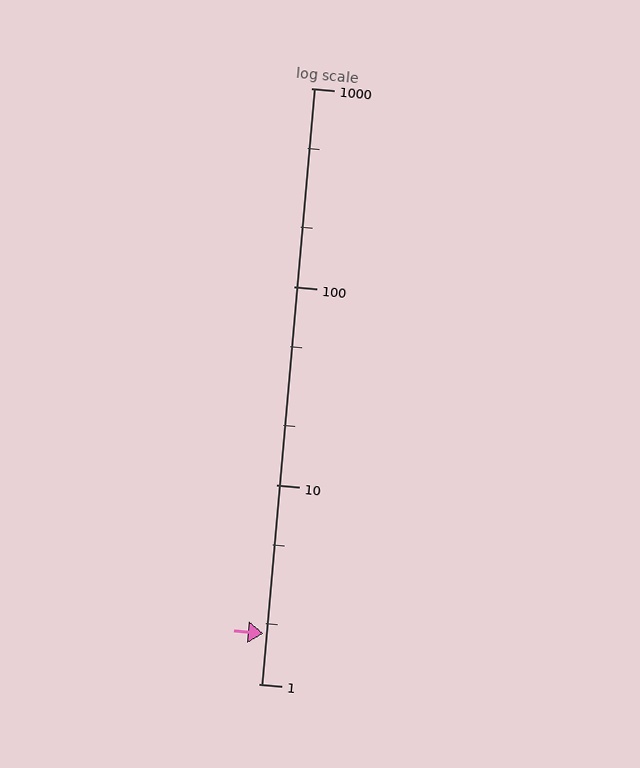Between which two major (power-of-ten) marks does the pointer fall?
The pointer is between 1 and 10.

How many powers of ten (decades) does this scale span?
The scale spans 3 decades, from 1 to 1000.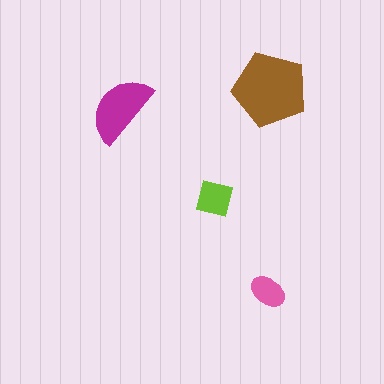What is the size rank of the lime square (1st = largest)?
3rd.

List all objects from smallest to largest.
The pink ellipse, the lime square, the magenta semicircle, the brown pentagon.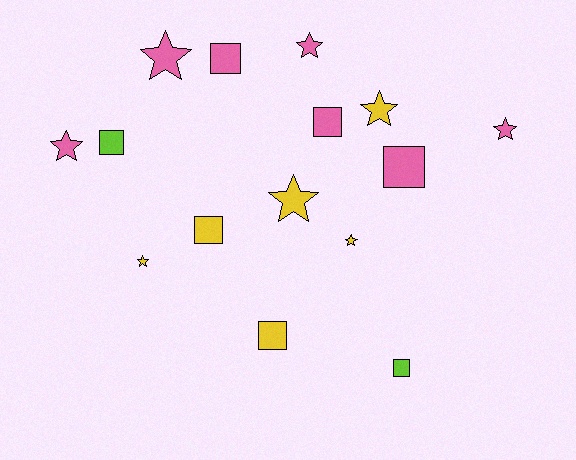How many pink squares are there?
There are 3 pink squares.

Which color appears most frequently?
Pink, with 7 objects.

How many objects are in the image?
There are 15 objects.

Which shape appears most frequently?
Star, with 8 objects.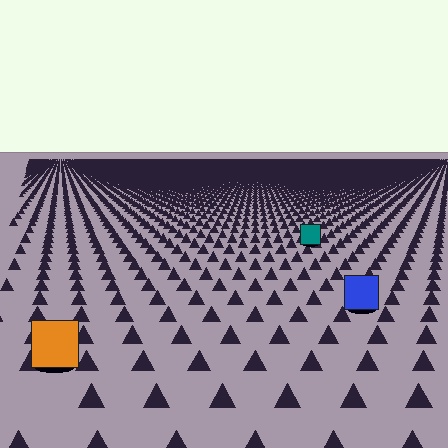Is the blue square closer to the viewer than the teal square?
Yes. The blue square is closer — you can tell from the texture gradient: the ground texture is coarser near it.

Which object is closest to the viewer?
The orange square is closest. The texture marks near it are larger and more spread out.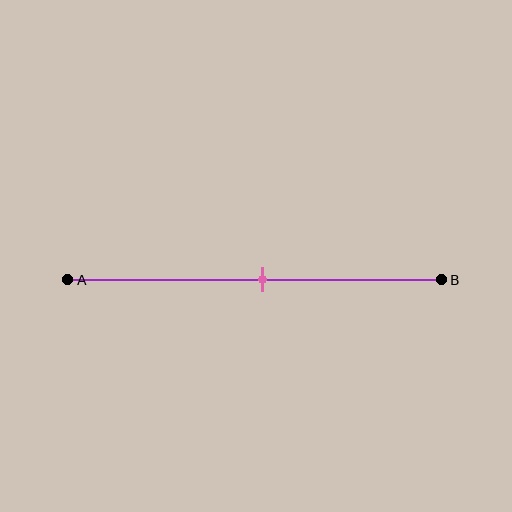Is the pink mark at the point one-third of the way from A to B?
No, the mark is at about 50% from A, not at the 33% one-third point.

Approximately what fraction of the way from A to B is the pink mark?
The pink mark is approximately 50% of the way from A to B.